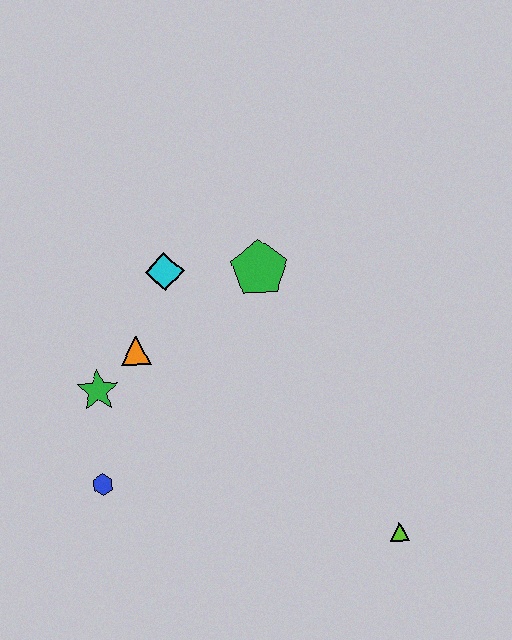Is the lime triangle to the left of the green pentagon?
No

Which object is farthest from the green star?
The lime triangle is farthest from the green star.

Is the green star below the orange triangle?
Yes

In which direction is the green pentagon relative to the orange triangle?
The green pentagon is to the right of the orange triangle.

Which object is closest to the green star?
The orange triangle is closest to the green star.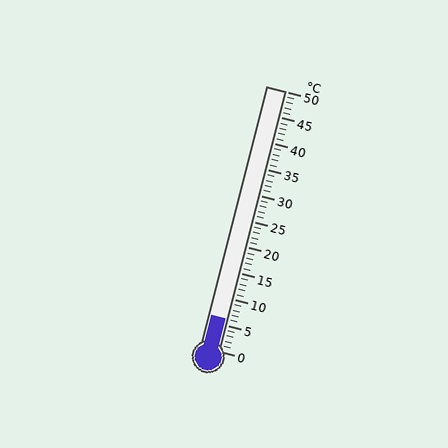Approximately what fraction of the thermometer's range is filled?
The thermometer is filled to approximately 10% of its range.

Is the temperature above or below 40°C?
The temperature is below 40°C.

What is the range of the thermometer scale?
The thermometer scale ranges from 0°C to 50°C.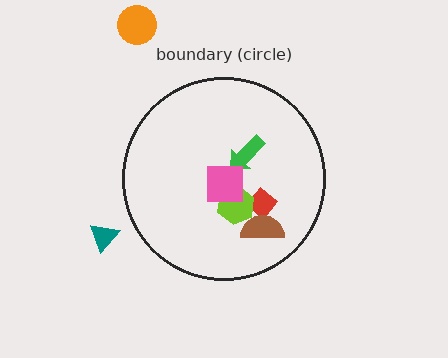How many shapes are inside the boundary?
5 inside, 2 outside.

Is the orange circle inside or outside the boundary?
Outside.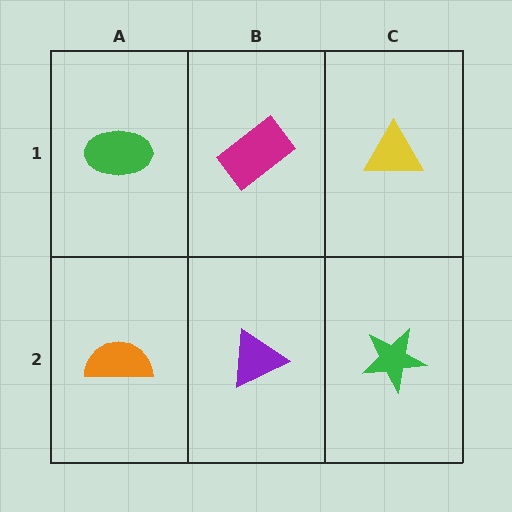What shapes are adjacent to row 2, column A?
A green ellipse (row 1, column A), a purple triangle (row 2, column B).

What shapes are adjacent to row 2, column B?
A magenta rectangle (row 1, column B), an orange semicircle (row 2, column A), a green star (row 2, column C).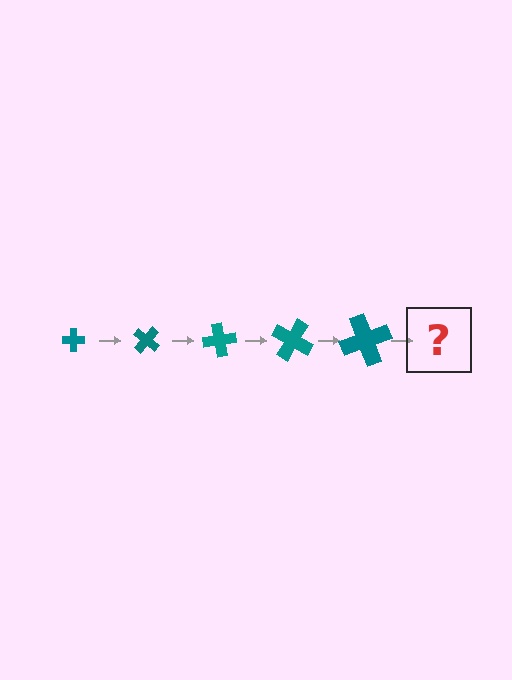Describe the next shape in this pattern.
It should be a cross, larger than the previous one and rotated 200 degrees from the start.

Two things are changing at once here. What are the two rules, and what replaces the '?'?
The two rules are that the cross grows larger each step and it rotates 40 degrees each step. The '?' should be a cross, larger than the previous one and rotated 200 degrees from the start.